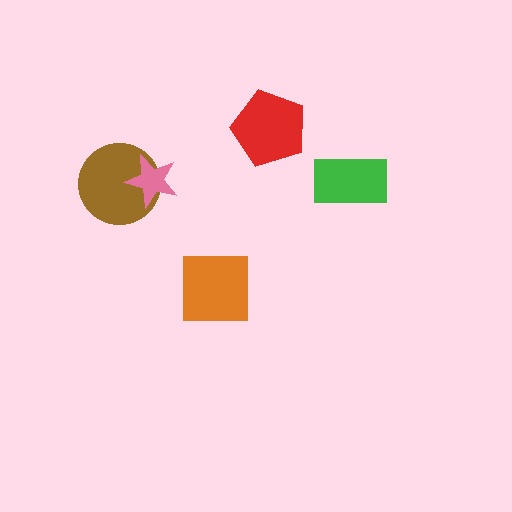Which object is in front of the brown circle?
The pink star is in front of the brown circle.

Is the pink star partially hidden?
No, no other shape covers it.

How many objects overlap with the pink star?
1 object overlaps with the pink star.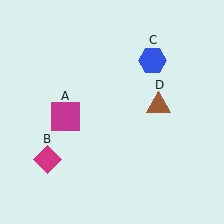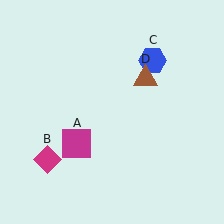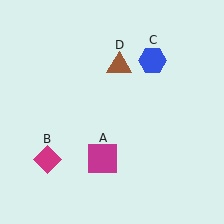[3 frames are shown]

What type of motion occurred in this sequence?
The magenta square (object A), brown triangle (object D) rotated counterclockwise around the center of the scene.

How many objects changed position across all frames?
2 objects changed position: magenta square (object A), brown triangle (object D).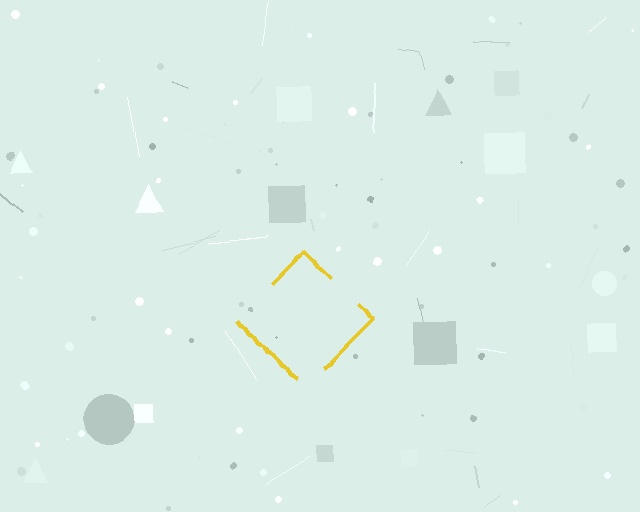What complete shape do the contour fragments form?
The contour fragments form a diamond.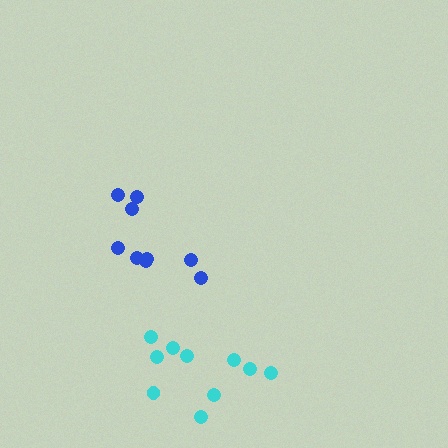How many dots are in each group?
Group 1: 9 dots, Group 2: 10 dots (19 total).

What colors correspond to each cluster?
The clusters are colored: blue, cyan.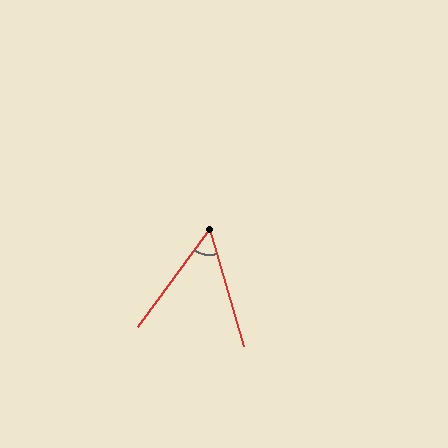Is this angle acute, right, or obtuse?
It is acute.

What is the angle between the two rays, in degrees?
Approximately 53 degrees.